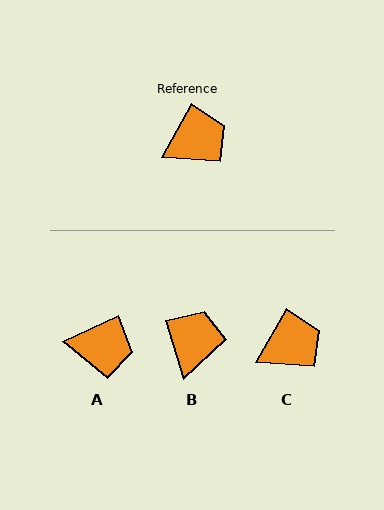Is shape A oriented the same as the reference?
No, it is off by about 36 degrees.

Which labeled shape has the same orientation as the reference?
C.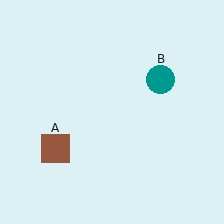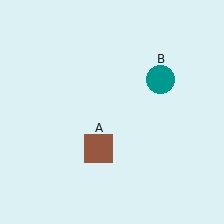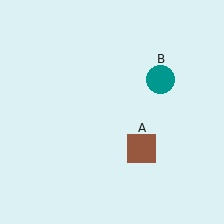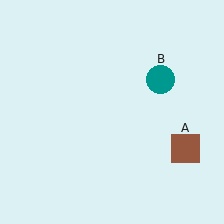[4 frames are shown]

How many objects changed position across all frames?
1 object changed position: brown square (object A).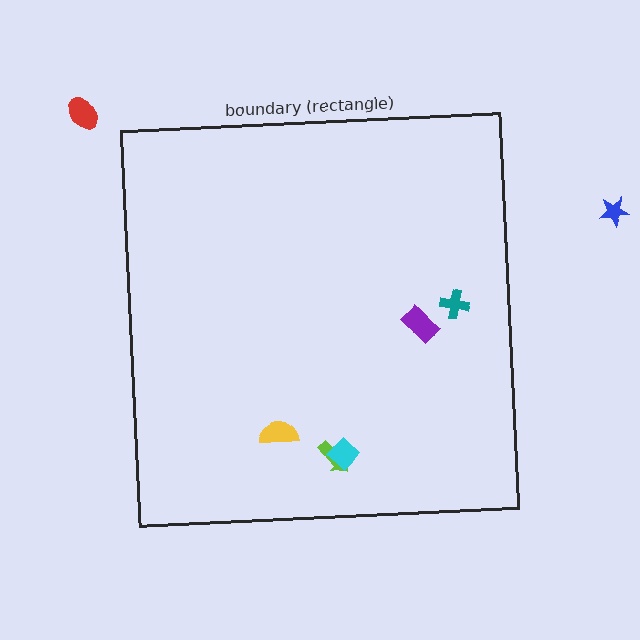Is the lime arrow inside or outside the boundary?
Inside.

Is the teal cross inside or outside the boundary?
Inside.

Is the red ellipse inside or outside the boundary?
Outside.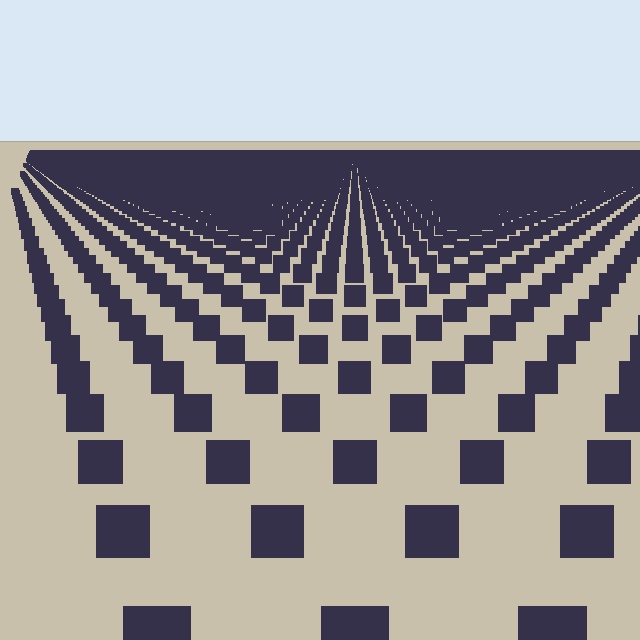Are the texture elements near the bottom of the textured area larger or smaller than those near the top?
Larger. Near the bottom, elements are closer to the viewer and appear at a bigger on-screen size.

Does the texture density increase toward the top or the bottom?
Density increases toward the top.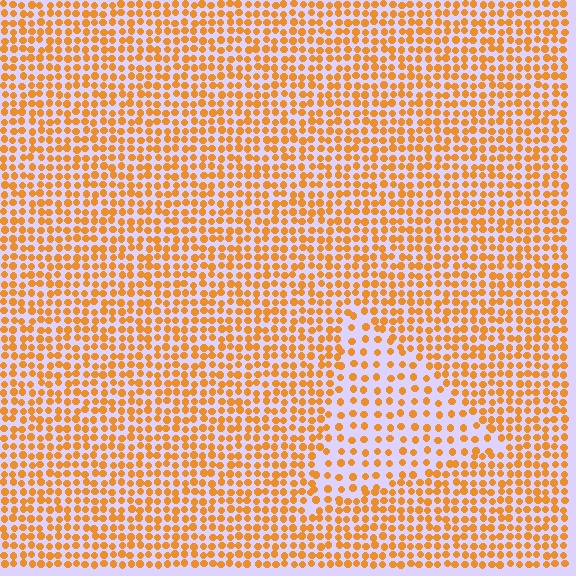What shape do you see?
I see a triangle.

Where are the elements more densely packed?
The elements are more densely packed outside the triangle boundary.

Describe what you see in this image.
The image contains small orange elements arranged at two different densities. A triangle-shaped region is visible where the elements are less densely packed than the surrounding area.